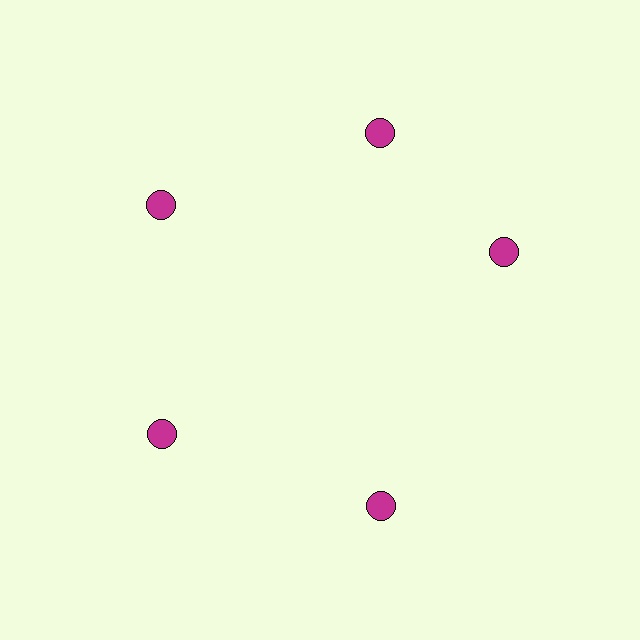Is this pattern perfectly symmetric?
No. The 5 magenta circles are arranged in a ring, but one element near the 3 o'clock position is rotated out of alignment along the ring, breaking the 5-fold rotational symmetry.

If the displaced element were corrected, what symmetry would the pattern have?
It would have 5-fold rotational symmetry — the pattern would map onto itself every 72 degrees.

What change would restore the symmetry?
The symmetry would be restored by rotating it back into even spacing with its neighbors so that all 5 circles sit at equal angles and equal distance from the center.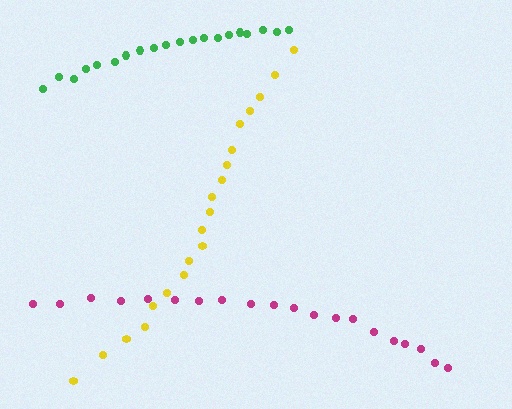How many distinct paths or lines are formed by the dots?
There are 3 distinct paths.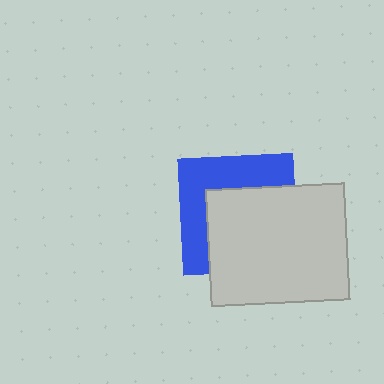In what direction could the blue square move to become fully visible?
The blue square could move toward the upper-left. That would shift it out from behind the light gray rectangle entirely.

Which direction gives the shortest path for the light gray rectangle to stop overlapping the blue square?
Moving toward the lower-right gives the shortest separation.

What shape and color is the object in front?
The object in front is a light gray rectangle.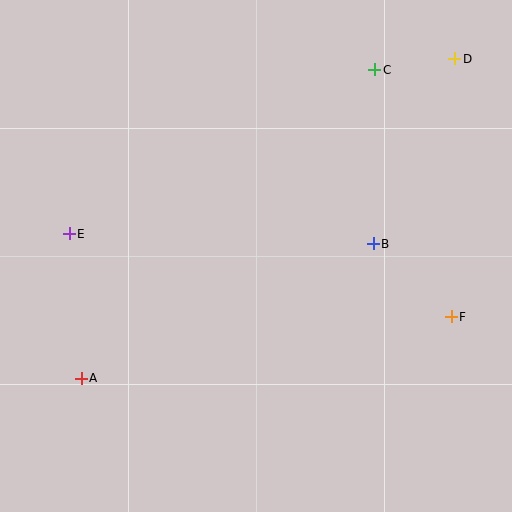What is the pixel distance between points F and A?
The distance between F and A is 375 pixels.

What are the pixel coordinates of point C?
Point C is at (375, 70).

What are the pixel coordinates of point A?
Point A is at (81, 378).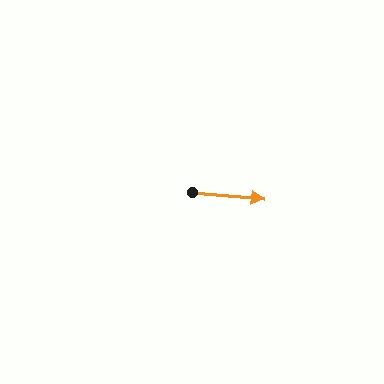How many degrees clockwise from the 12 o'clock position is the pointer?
Approximately 95 degrees.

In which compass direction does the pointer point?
East.